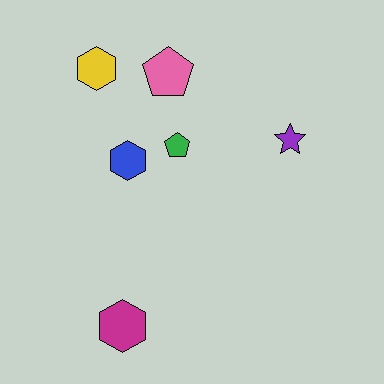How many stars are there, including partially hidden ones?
There is 1 star.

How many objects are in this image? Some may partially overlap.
There are 6 objects.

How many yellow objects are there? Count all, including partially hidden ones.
There is 1 yellow object.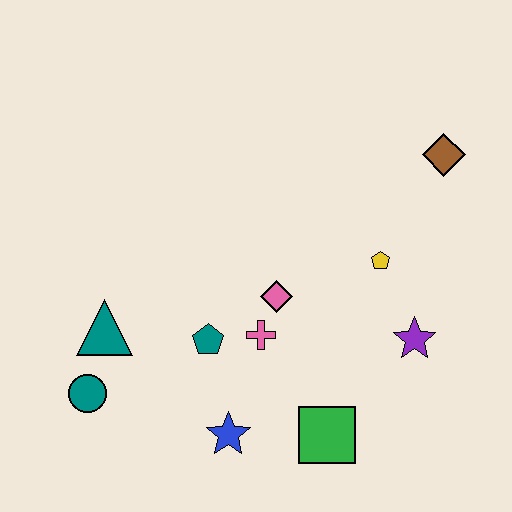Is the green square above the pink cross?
No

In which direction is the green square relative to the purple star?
The green square is below the purple star.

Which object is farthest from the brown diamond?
The teal circle is farthest from the brown diamond.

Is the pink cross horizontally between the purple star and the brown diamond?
No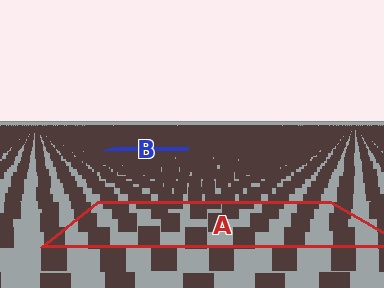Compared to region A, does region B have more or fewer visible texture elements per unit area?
Region B has more texture elements per unit area — they are packed more densely because it is farther away.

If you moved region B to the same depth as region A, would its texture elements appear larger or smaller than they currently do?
They would appear larger. At a closer depth, the same texture elements are projected at a bigger on-screen size.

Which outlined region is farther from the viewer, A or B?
Region B is farther from the viewer — the texture elements inside it appear smaller and more densely packed.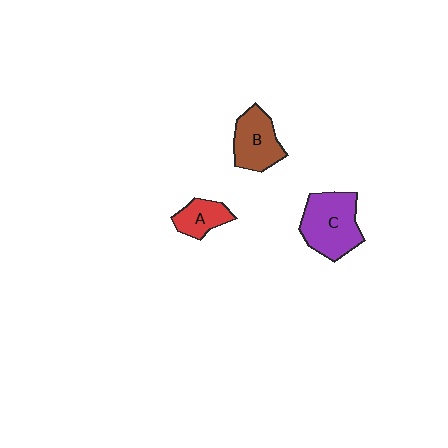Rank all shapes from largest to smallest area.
From largest to smallest: C (purple), B (brown), A (red).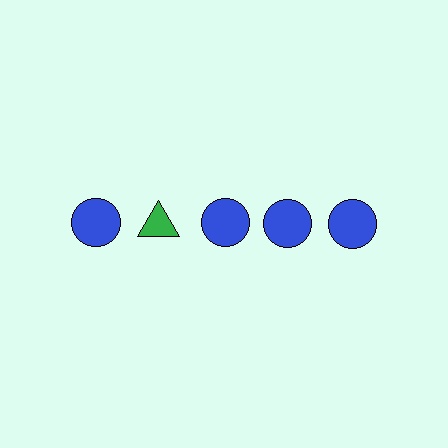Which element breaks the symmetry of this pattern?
The green triangle in the top row, second from left column breaks the symmetry. All other shapes are blue circles.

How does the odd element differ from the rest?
It differs in both color (green instead of blue) and shape (triangle instead of circle).